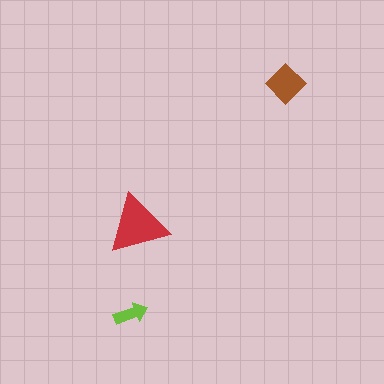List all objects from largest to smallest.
The red triangle, the brown diamond, the lime arrow.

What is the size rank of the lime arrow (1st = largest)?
3rd.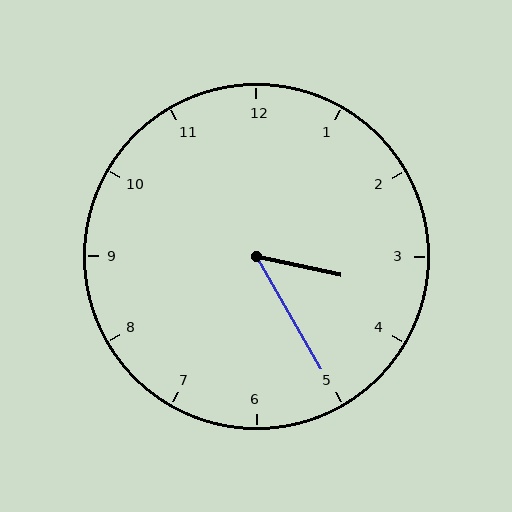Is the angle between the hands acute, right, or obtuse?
It is acute.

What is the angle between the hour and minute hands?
Approximately 48 degrees.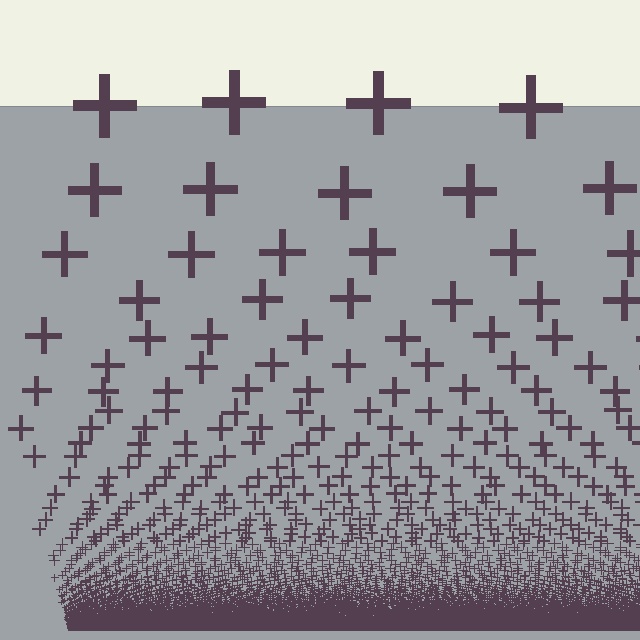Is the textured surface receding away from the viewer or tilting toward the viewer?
The surface appears to tilt toward the viewer. Texture elements get larger and sparser toward the top.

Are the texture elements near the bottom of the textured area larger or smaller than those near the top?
Smaller. The gradient is inverted — elements near the bottom are smaller and denser.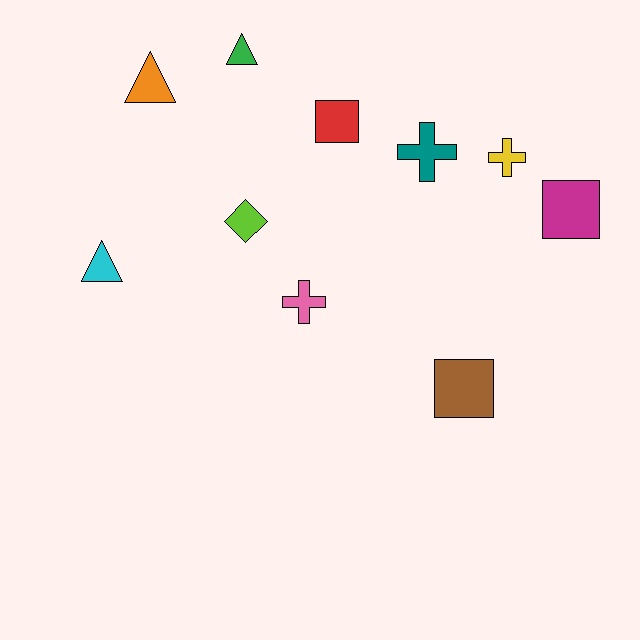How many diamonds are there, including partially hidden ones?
There is 1 diamond.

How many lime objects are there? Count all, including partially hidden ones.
There is 1 lime object.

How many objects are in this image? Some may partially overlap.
There are 10 objects.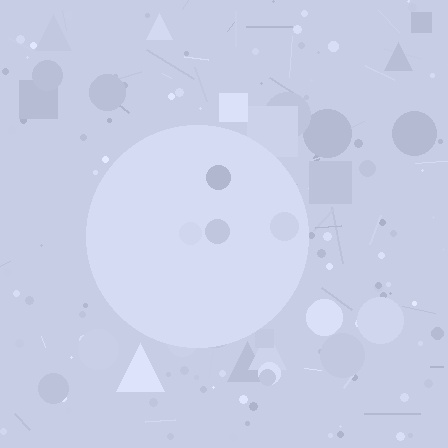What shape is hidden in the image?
A circle is hidden in the image.